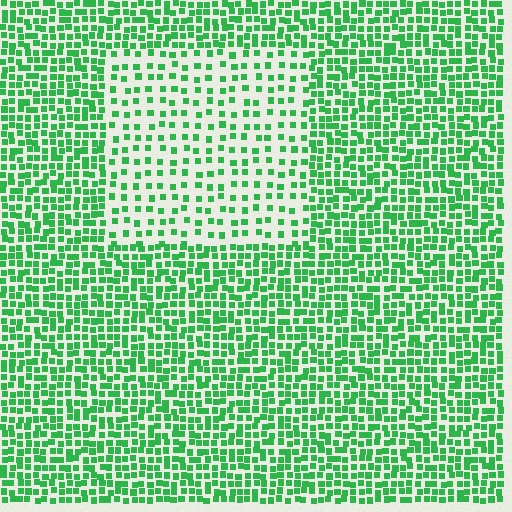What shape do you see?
I see a rectangle.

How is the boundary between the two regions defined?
The boundary is defined by a change in element density (approximately 2.2x ratio). All elements are the same color, size, and shape.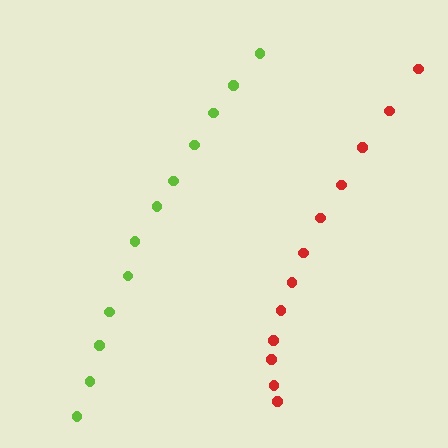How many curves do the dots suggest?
There are 2 distinct paths.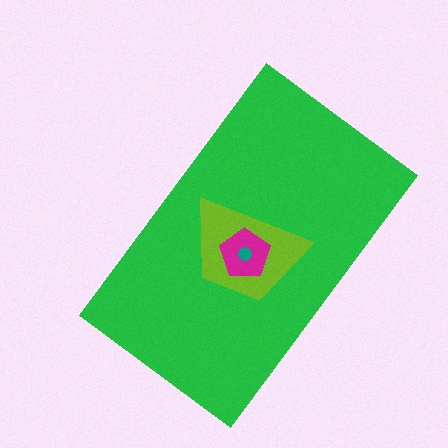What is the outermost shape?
The green rectangle.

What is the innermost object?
The teal circle.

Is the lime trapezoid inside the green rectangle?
Yes.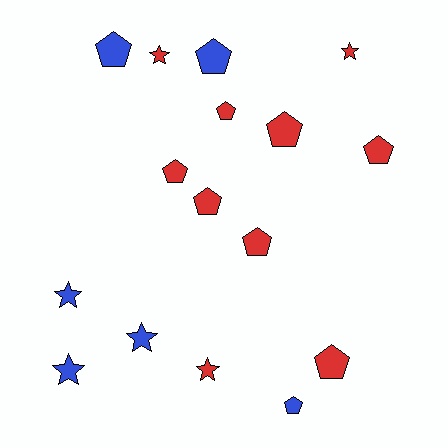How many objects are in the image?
There are 16 objects.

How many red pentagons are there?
There are 7 red pentagons.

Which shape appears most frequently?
Pentagon, with 10 objects.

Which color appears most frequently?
Red, with 10 objects.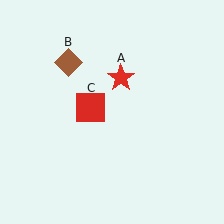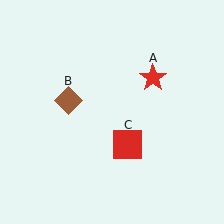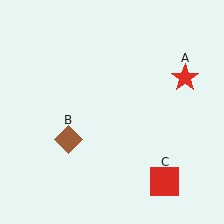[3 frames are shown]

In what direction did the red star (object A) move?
The red star (object A) moved right.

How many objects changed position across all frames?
3 objects changed position: red star (object A), brown diamond (object B), red square (object C).